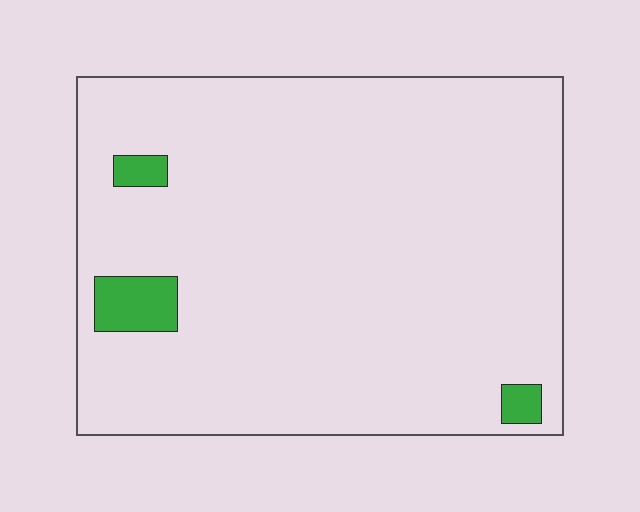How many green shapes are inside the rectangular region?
3.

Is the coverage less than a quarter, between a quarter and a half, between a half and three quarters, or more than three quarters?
Less than a quarter.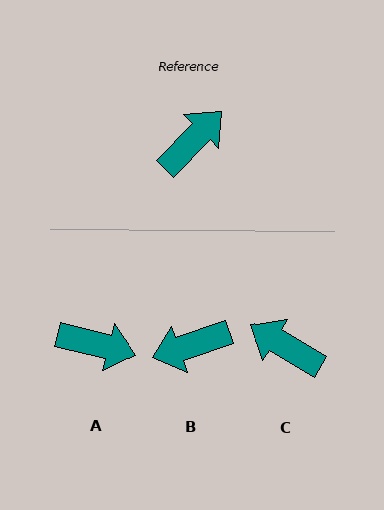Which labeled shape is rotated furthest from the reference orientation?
B, about 152 degrees away.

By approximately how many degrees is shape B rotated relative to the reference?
Approximately 152 degrees counter-clockwise.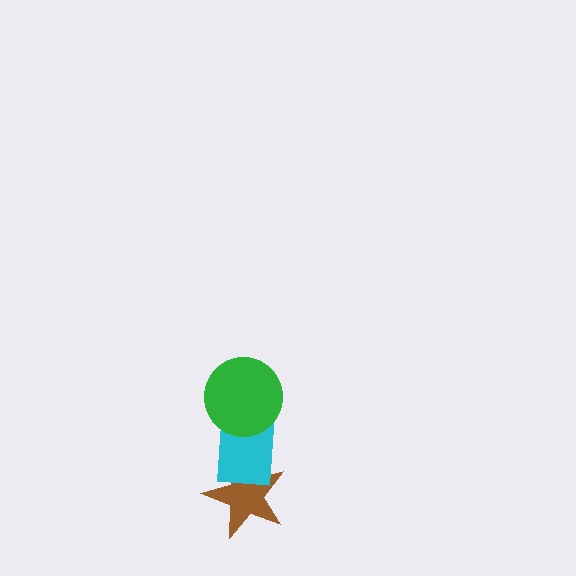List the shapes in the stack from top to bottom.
From top to bottom: the green circle, the cyan rectangle, the brown star.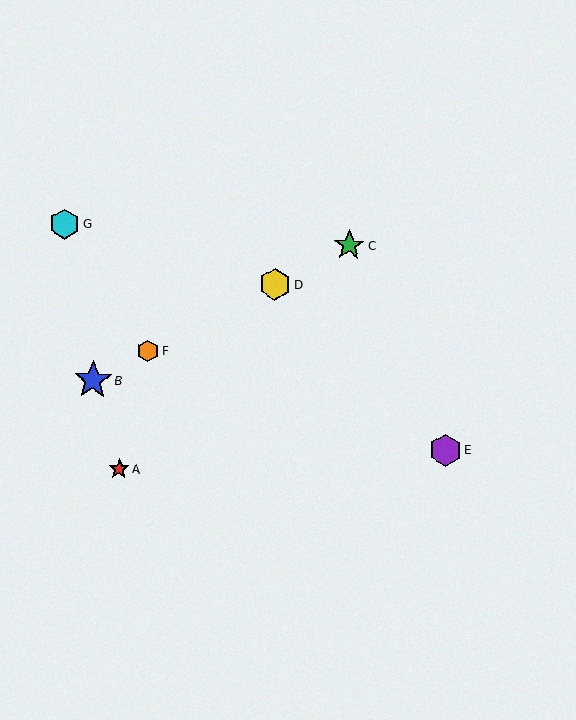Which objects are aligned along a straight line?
Objects B, C, D, F are aligned along a straight line.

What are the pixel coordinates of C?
Object C is at (349, 245).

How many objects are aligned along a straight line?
4 objects (B, C, D, F) are aligned along a straight line.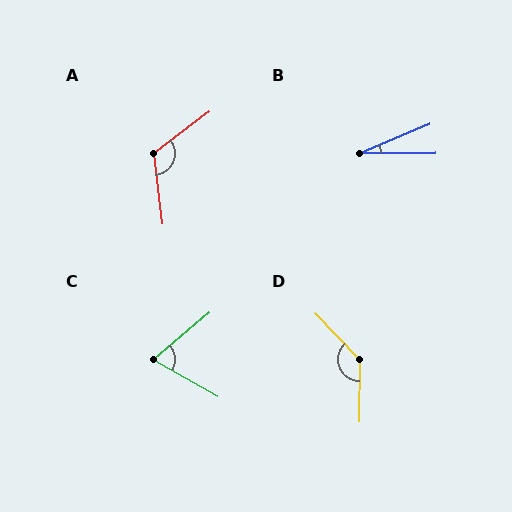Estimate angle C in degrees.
Approximately 70 degrees.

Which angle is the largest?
D, at approximately 136 degrees.